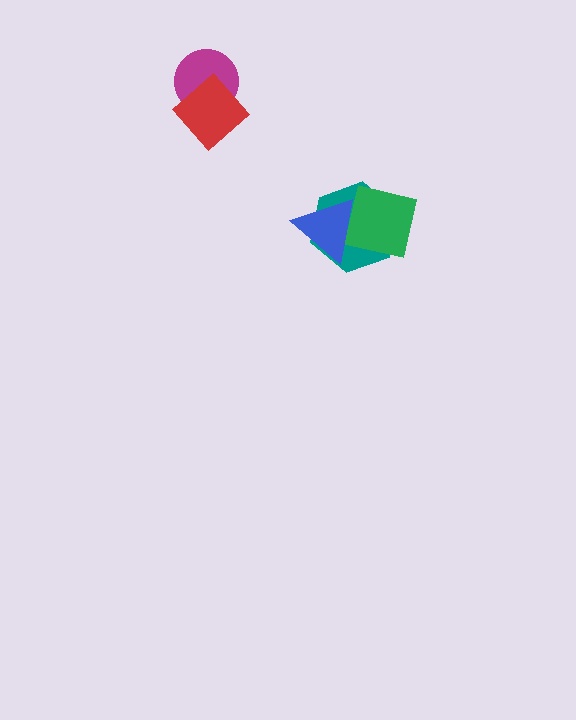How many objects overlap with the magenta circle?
1 object overlaps with the magenta circle.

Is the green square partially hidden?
Yes, it is partially covered by another shape.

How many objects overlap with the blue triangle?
2 objects overlap with the blue triangle.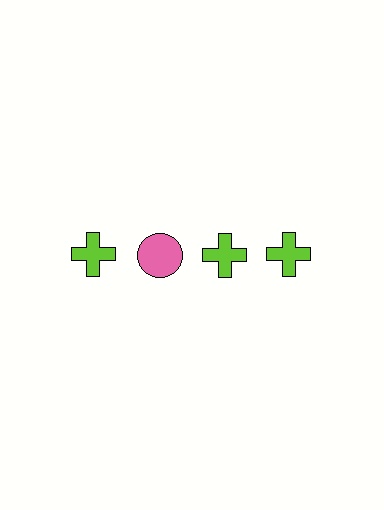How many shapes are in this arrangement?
There are 4 shapes arranged in a grid pattern.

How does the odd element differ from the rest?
It differs in both color (pink instead of lime) and shape (circle instead of cross).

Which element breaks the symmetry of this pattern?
The pink circle in the top row, second from left column breaks the symmetry. All other shapes are lime crosses.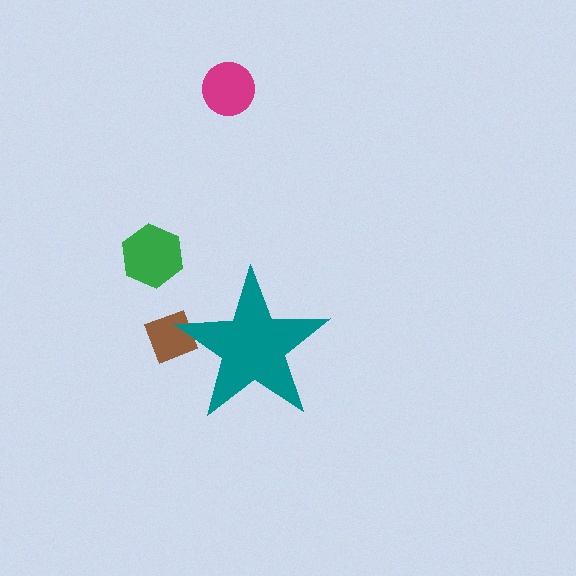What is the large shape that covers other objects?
A teal star.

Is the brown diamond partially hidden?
Yes, the brown diamond is partially hidden behind the teal star.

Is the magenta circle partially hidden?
No, the magenta circle is fully visible.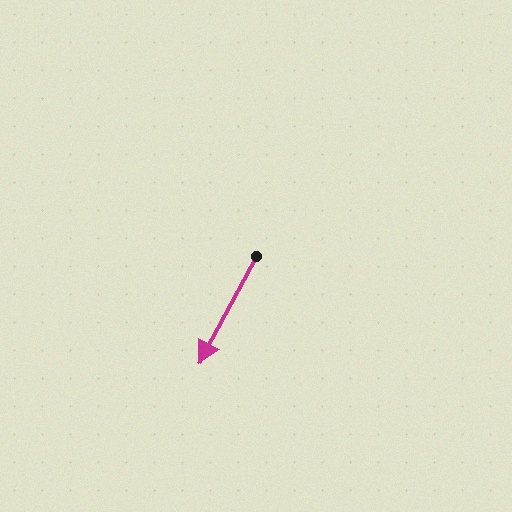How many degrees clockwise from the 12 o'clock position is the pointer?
Approximately 208 degrees.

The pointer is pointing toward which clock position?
Roughly 7 o'clock.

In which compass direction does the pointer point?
Southwest.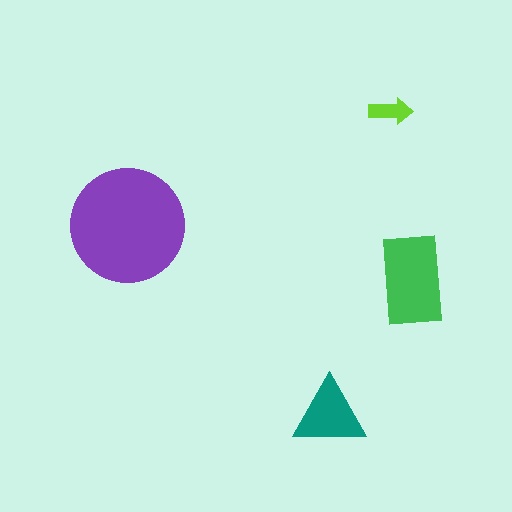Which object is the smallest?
The lime arrow.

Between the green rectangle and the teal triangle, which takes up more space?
The green rectangle.